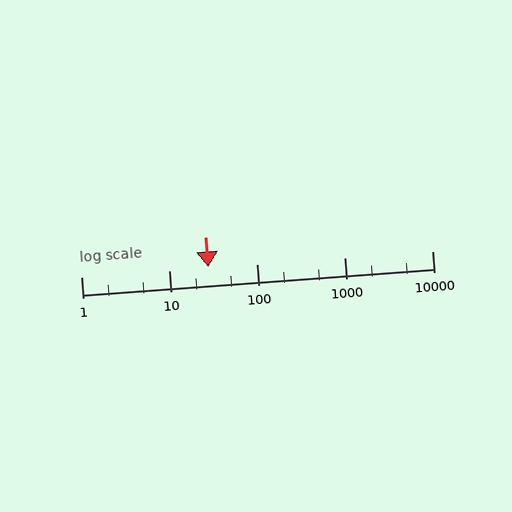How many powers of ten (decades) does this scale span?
The scale spans 4 decades, from 1 to 10000.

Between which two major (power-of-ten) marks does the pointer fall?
The pointer is between 10 and 100.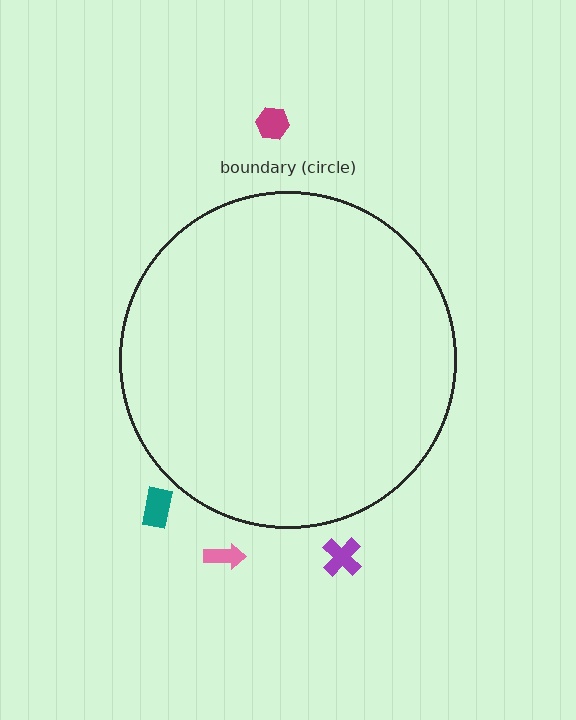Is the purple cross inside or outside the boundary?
Outside.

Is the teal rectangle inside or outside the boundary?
Outside.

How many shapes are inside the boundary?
0 inside, 4 outside.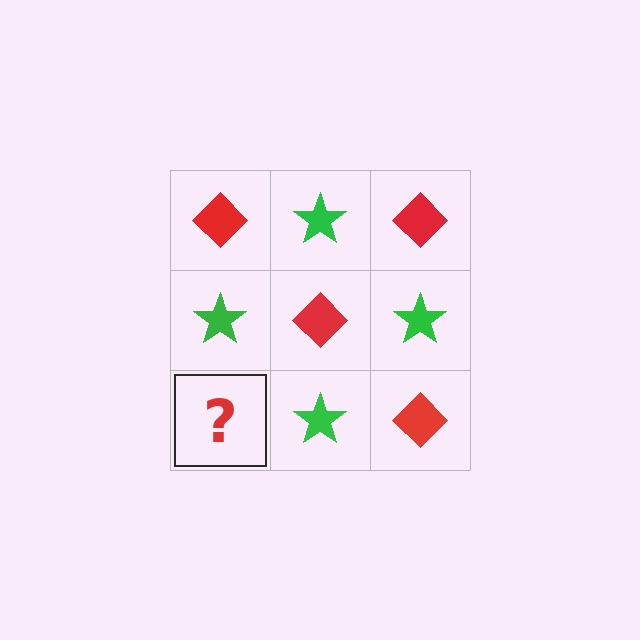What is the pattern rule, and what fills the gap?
The rule is that it alternates red diamond and green star in a checkerboard pattern. The gap should be filled with a red diamond.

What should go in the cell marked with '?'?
The missing cell should contain a red diamond.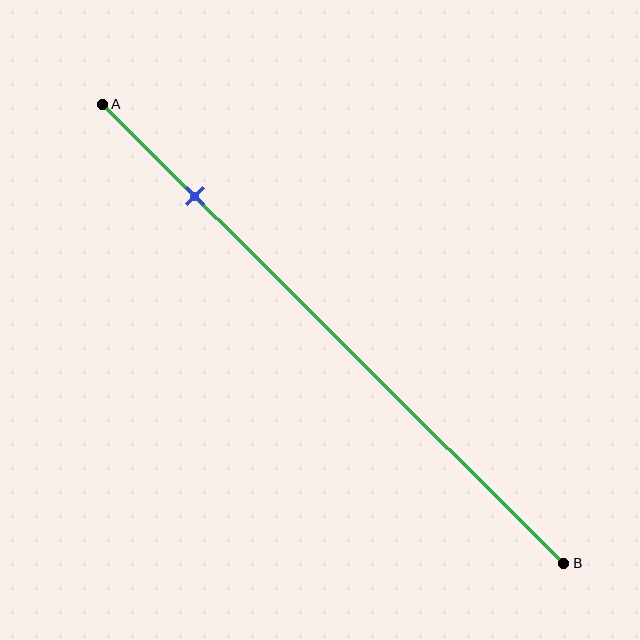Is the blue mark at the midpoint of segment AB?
No, the mark is at about 20% from A, not at the 50% midpoint.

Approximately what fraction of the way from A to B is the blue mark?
The blue mark is approximately 20% of the way from A to B.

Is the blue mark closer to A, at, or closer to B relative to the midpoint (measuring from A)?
The blue mark is closer to point A than the midpoint of segment AB.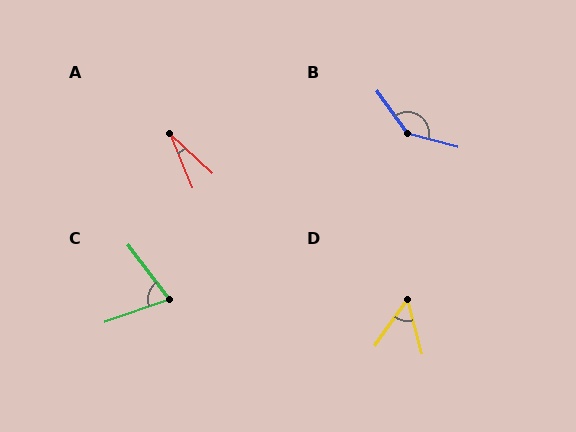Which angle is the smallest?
A, at approximately 25 degrees.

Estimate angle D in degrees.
Approximately 50 degrees.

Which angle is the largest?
B, at approximately 141 degrees.